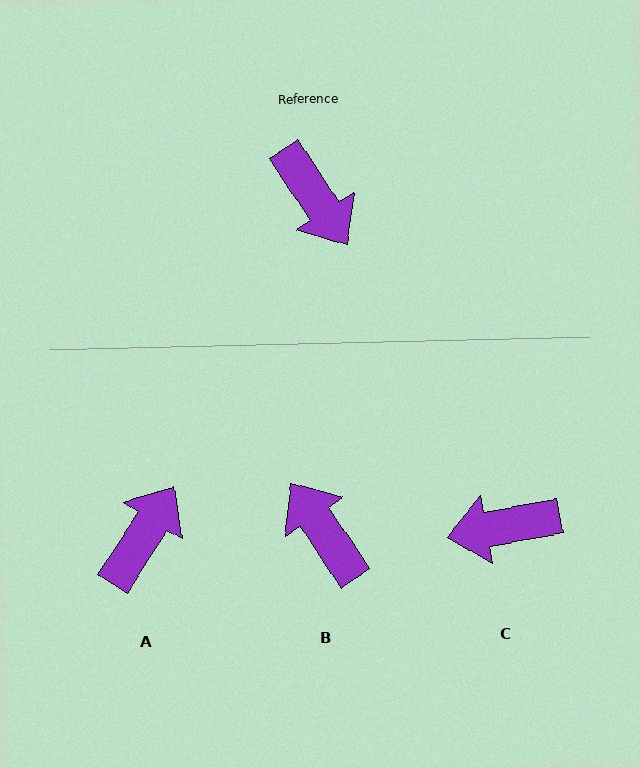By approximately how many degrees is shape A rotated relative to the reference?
Approximately 114 degrees counter-clockwise.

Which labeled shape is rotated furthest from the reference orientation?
B, about 179 degrees away.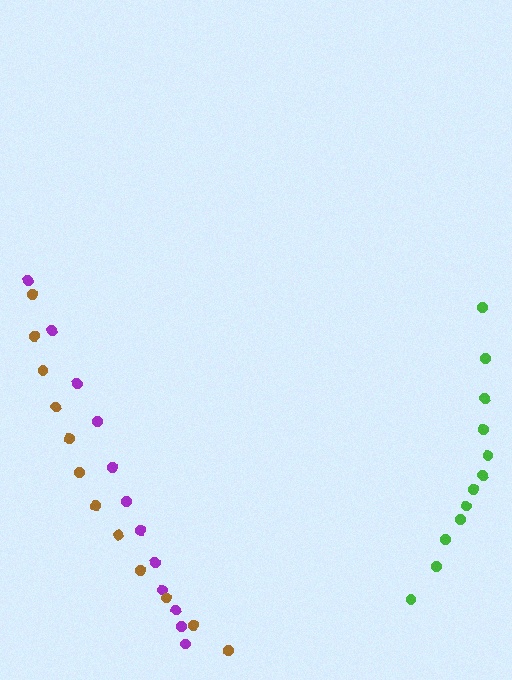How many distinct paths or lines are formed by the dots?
There are 3 distinct paths.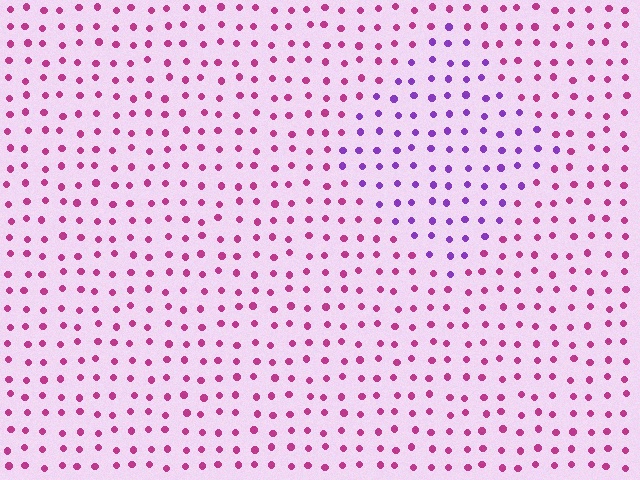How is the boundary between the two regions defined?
The boundary is defined purely by a slight shift in hue (about 46 degrees). Spacing, size, and orientation are identical on both sides.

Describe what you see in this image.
The image is filled with small magenta elements in a uniform arrangement. A diamond-shaped region is visible where the elements are tinted to a slightly different hue, forming a subtle color boundary.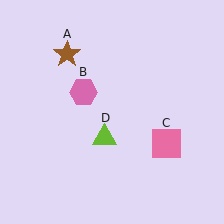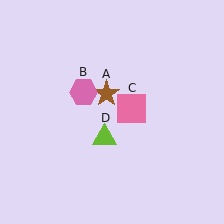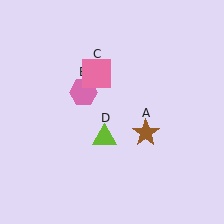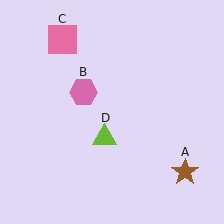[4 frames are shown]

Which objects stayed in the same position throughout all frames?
Pink hexagon (object B) and lime triangle (object D) remained stationary.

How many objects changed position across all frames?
2 objects changed position: brown star (object A), pink square (object C).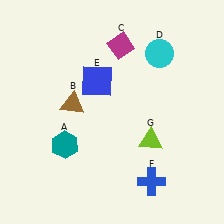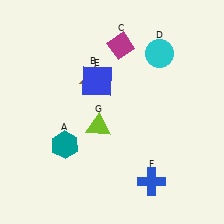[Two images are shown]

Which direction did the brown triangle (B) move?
The brown triangle (B) moved up.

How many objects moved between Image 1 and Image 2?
2 objects moved between the two images.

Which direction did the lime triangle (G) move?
The lime triangle (G) moved left.